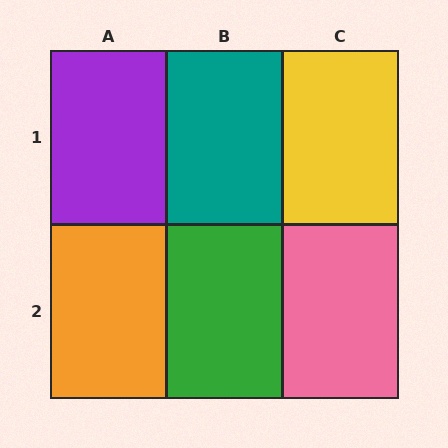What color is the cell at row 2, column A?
Orange.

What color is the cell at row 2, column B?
Green.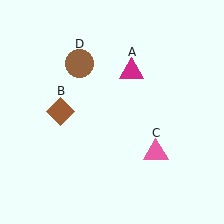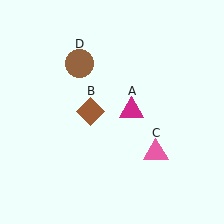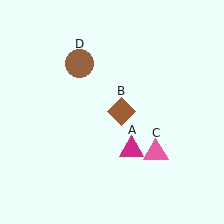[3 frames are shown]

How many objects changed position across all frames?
2 objects changed position: magenta triangle (object A), brown diamond (object B).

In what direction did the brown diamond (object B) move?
The brown diamond (object B) moved right.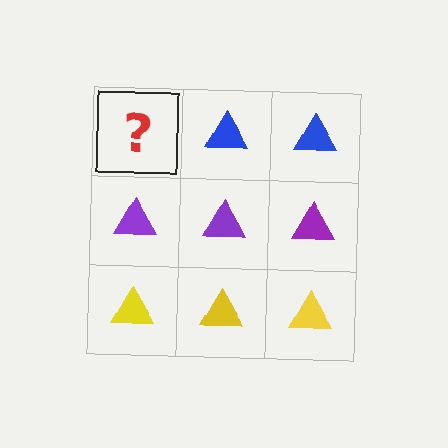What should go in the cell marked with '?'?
The missing cell should contain a blue triangle.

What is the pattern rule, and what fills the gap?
The rule is that each row has a consistent color. The gap should be filled with a blue triangle.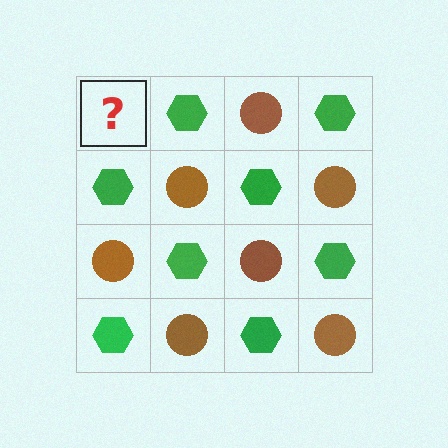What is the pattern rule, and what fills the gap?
The rule is that it alternates brown circle and green hexagon in a checkerboard pattern. The gap should be filled with a brown circle.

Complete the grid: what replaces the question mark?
The question mark should be replaced with a brown circle.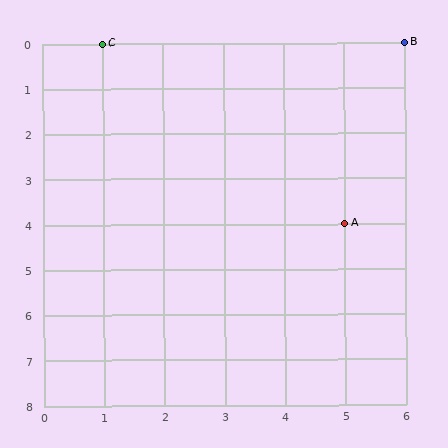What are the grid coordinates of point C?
Point C is at grid coordinates (1, 0).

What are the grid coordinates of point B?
Point B is at grid coordinates (6, 0).